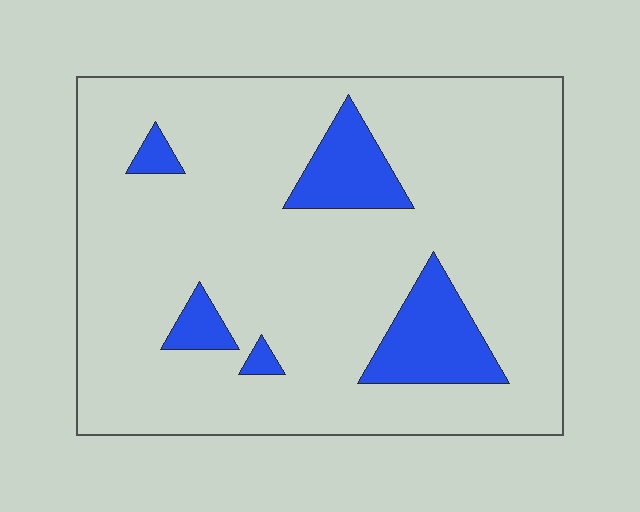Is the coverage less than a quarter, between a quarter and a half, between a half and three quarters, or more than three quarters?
Less than a quarter.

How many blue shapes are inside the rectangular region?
5.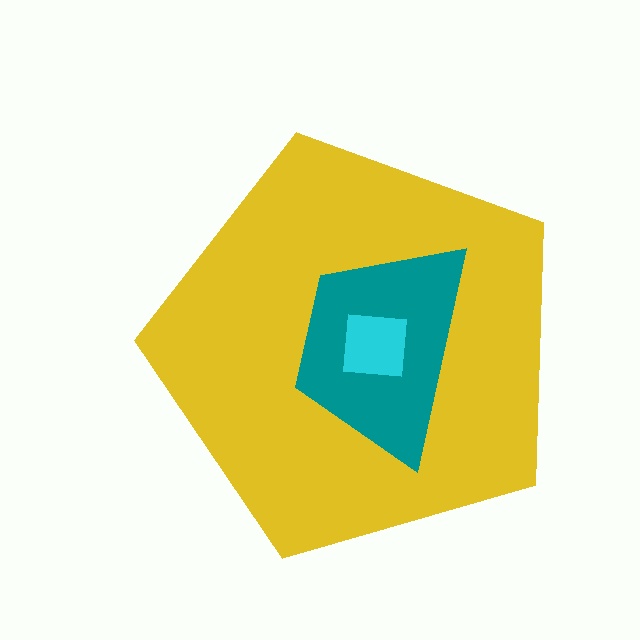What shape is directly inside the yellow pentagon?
The teal trapezoid.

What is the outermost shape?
The yellow pentagon.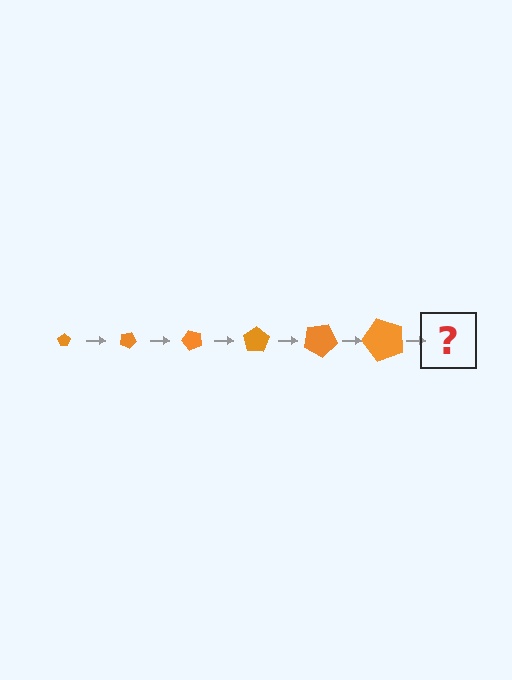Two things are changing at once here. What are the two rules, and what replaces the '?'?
The two rules are that the pentagon grows larger each step and it rotates 25 degrees each step. The '?' should be a pentagon, larger than the previous one and rotated 150 degrees from the start.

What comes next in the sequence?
The next element should be a pentagon, larger than the previous one and rotated 150 degrees from the start.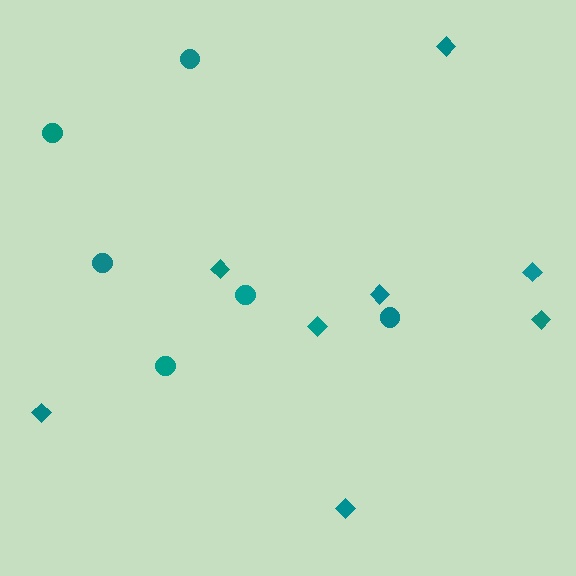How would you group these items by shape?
There are 2 groups: one group of circles (6) and one group of diamonds (8).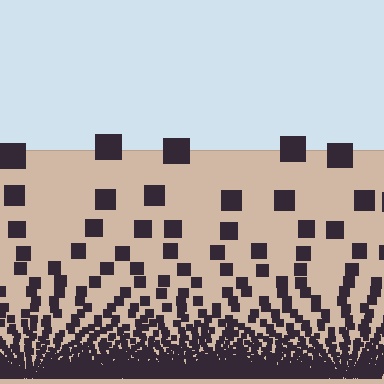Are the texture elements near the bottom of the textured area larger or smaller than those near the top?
Smaller. The gradient is inverted — elements near the bottom are smaller and denser.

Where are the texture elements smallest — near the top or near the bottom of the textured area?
Near the bottom.